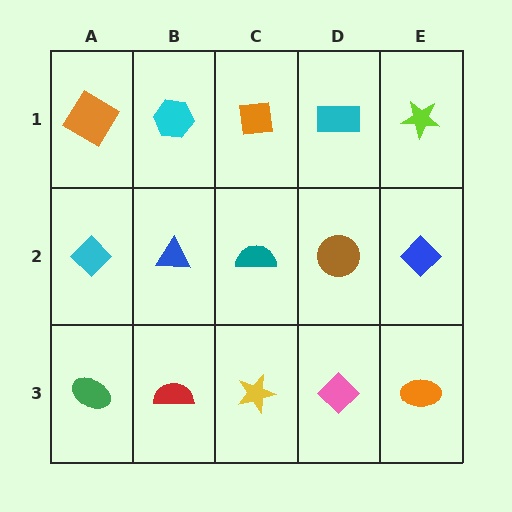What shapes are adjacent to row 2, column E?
A lime star (row 1, column E), an orange ellipse (row 3, column E), a brown circle (row 2, column D).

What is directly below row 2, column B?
A red semicircle.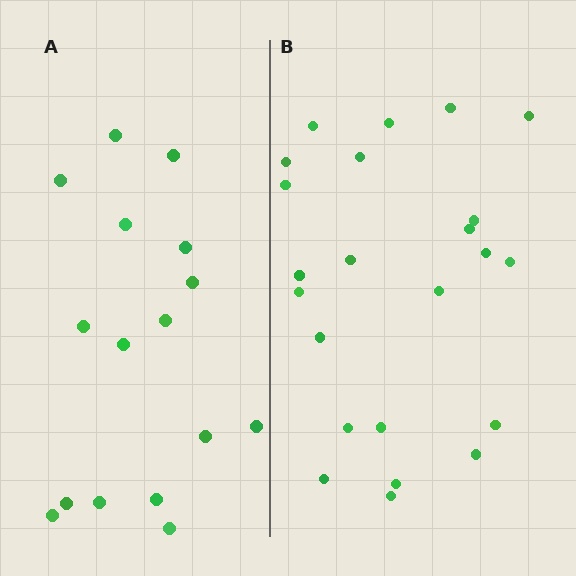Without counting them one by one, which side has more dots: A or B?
Region B (the right region) has more dots.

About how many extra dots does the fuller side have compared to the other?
Region B has roughly 8 or so more dots than region A.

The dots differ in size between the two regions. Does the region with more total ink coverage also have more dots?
No. Region A has more total ink coverage because its dots are larger, but region B actually contains more individual dots. Total area can be misleading — the number of items is what matters here.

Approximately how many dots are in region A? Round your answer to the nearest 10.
About 20 dots. (The exact count is 16, which rounds to 20.)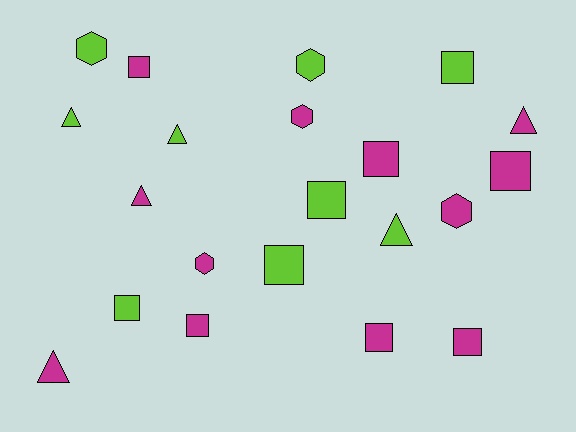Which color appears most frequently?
Magenta, with 12 objects.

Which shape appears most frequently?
Square, with 10 objects.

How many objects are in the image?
There are 21 objects.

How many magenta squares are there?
There are 6 magenta squares.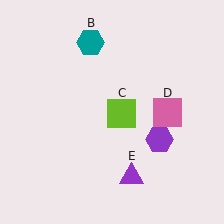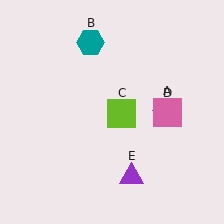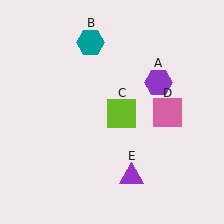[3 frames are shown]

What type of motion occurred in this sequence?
The purple hexagon (object A) rotated counterclockwise around the center of the scene.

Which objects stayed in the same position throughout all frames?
Teal hexagon (object B) and lime square (object C) and pink square (object D) and purple triangle (object E) remained stationary.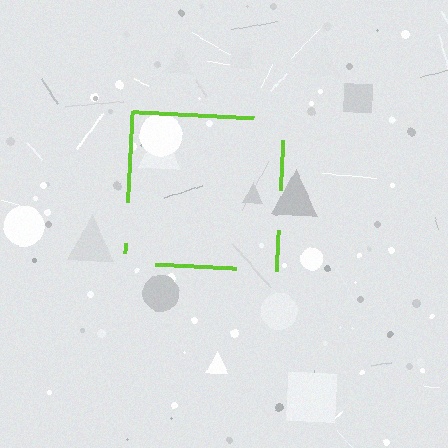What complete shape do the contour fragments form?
The contour fragments form a square.